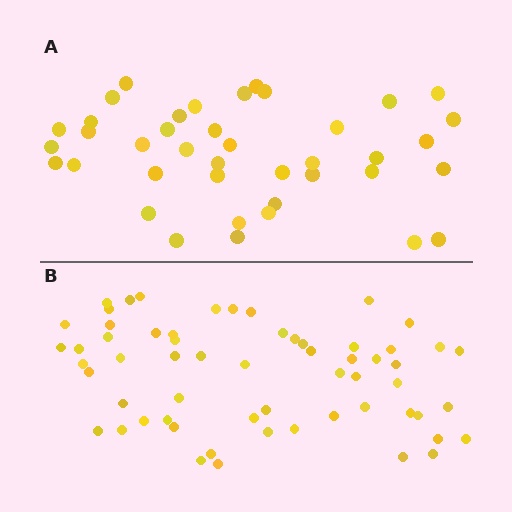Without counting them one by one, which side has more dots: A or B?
Region B (the bottom region) has more dots.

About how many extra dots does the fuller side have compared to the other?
Region B has approximately 20 more dots than region A.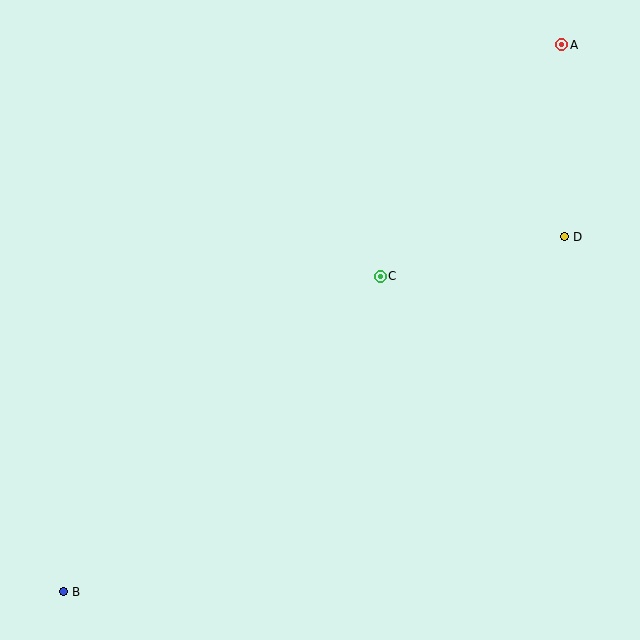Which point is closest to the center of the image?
Point C at (380, 276) is closest to the center.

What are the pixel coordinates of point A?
Point A is at (562, 45).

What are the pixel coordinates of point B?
Point B is at (64, 592).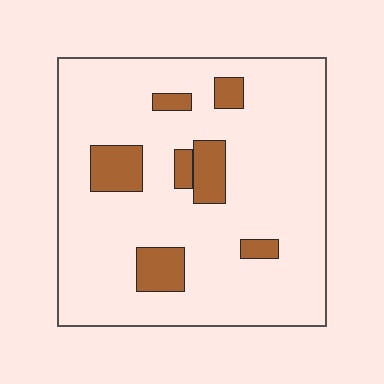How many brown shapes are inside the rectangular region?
7.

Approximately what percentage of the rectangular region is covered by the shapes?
Approximately 15%.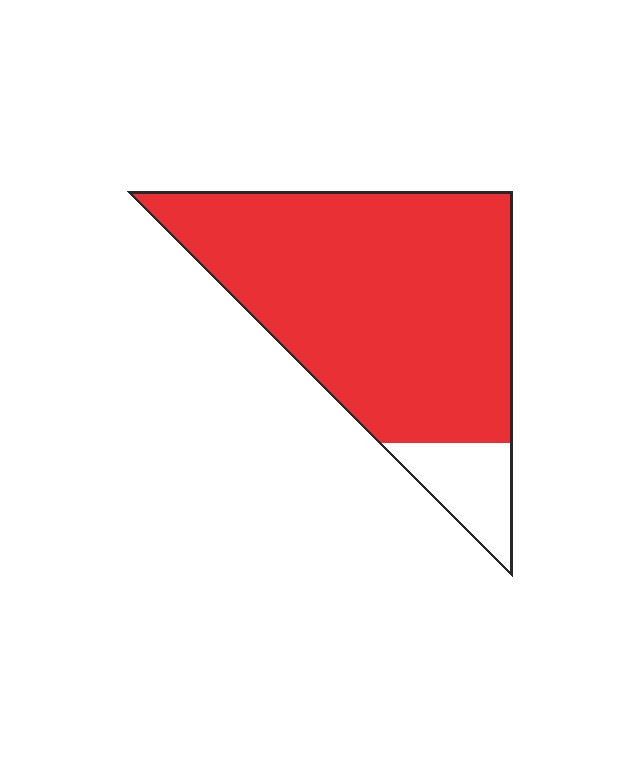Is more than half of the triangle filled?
Yes.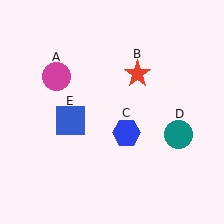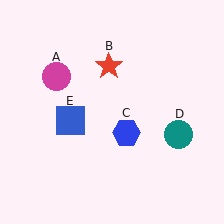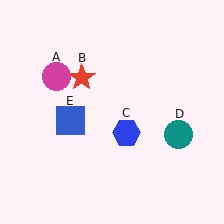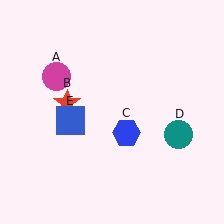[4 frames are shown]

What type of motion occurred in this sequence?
The red star (object B) rotated counterclockwise around the center of the scene.